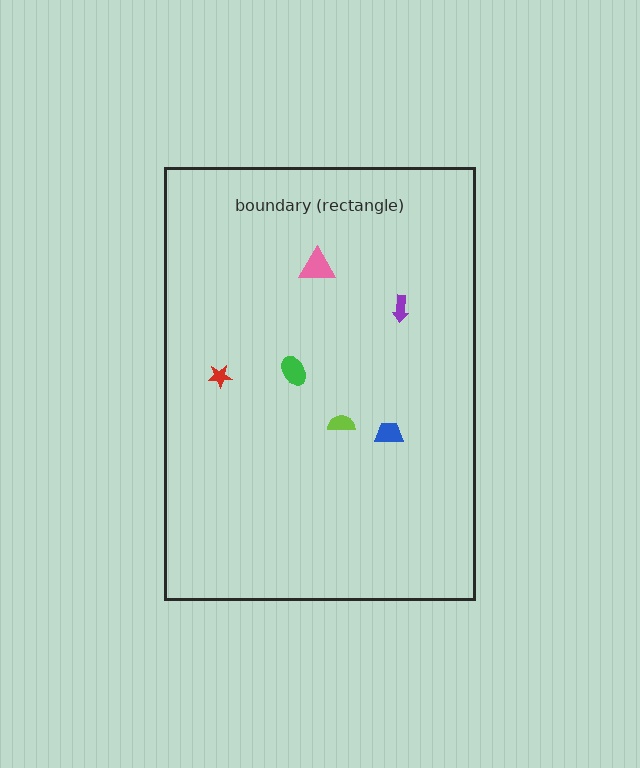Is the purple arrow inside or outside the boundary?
Inside.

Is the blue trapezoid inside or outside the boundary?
Inside.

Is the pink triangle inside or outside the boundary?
Inside.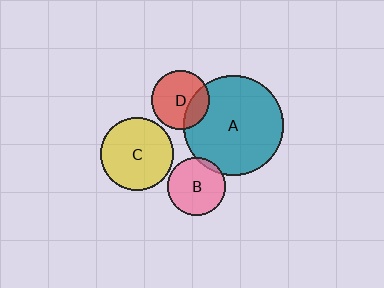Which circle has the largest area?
Circle A (teal).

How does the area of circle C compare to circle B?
Approximately 1.6 times.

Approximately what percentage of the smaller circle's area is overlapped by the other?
Approximately 25%.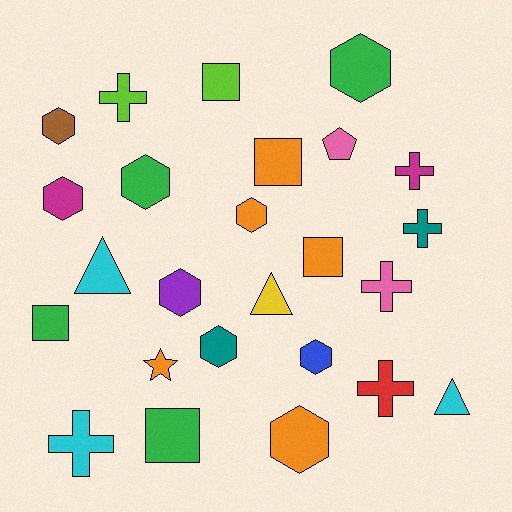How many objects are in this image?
There are 25 objects.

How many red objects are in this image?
There is 1 red object.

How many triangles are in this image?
There are 3 triangles.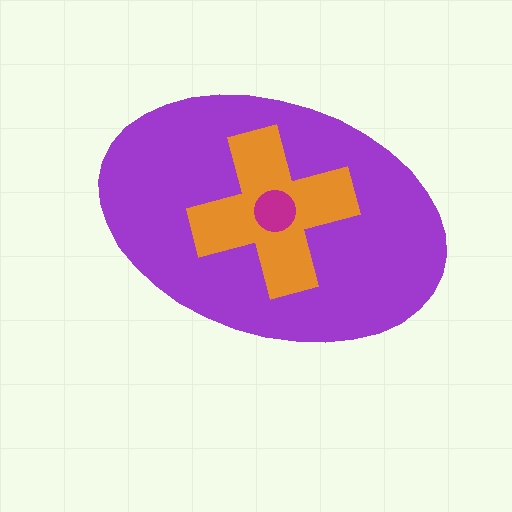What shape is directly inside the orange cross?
The magenta circle.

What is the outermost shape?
The purple ellipse.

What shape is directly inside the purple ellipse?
The orange cross.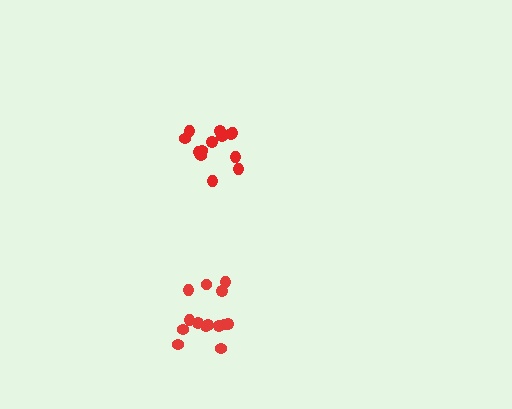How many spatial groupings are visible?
There are 2 spatial groupings.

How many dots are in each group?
Group 1: 14 dots, Group 2: 13 dots (27 total).